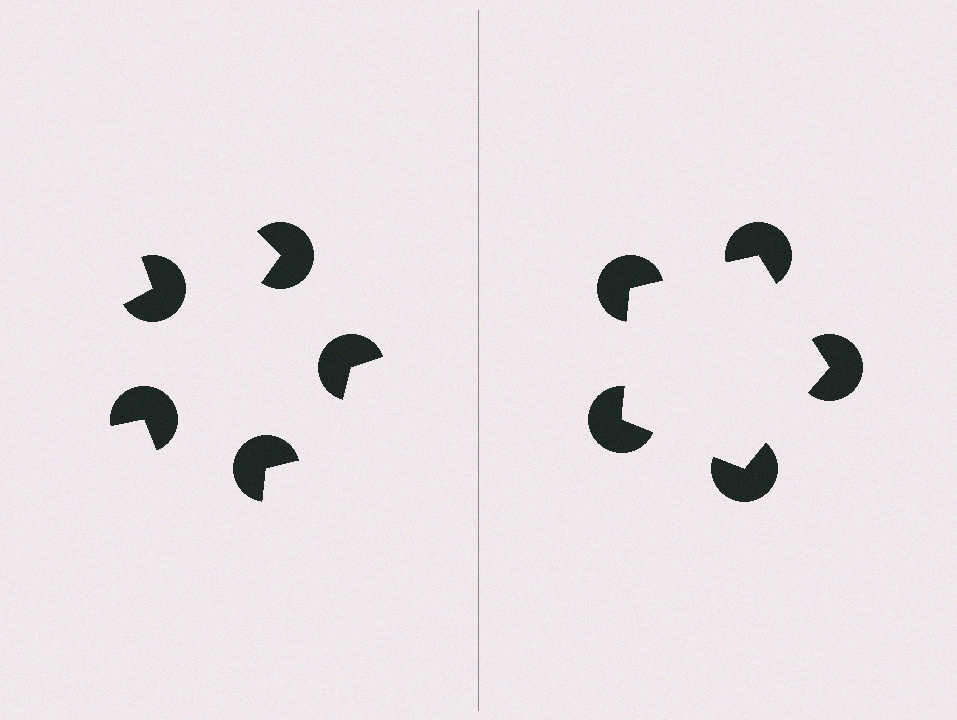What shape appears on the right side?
An illusory pentagon.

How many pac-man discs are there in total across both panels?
10 — 5 on each side.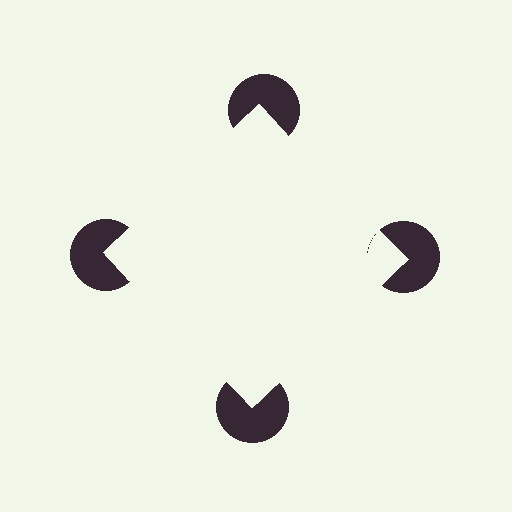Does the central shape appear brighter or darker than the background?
It typically appears slightly brighter than the background, even though no actual brightness change is drawn.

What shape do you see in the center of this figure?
An illusory square — its edges are inferred from the aligned wedge cuts in the pac-man discs, not physically drawn.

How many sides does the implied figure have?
4 sides.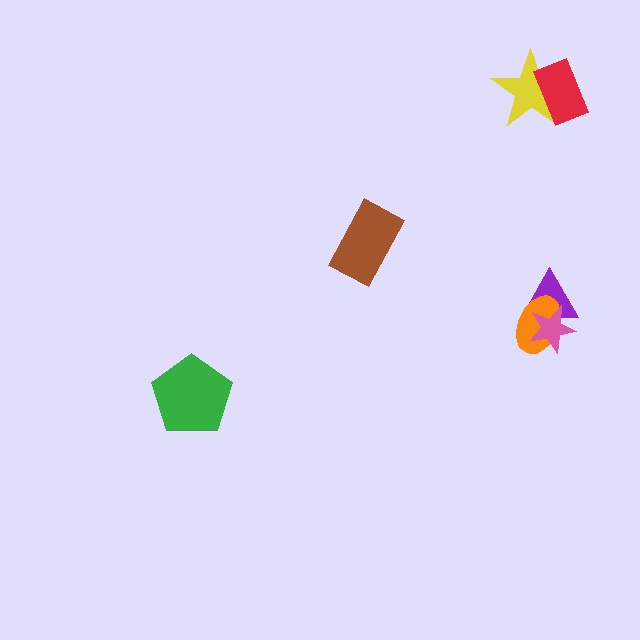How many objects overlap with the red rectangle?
1 object overlaps with the red rectangle.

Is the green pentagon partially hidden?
No, no other shape covers it.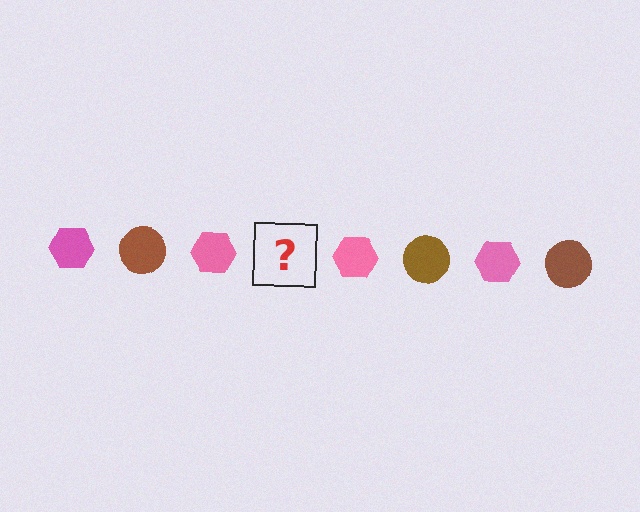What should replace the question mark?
The question mark should be replaced with a brown circle.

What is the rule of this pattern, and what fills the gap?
The rule is that the pattern alternates between pink hexagon and brown circle. The gap should be filled with a brown circle.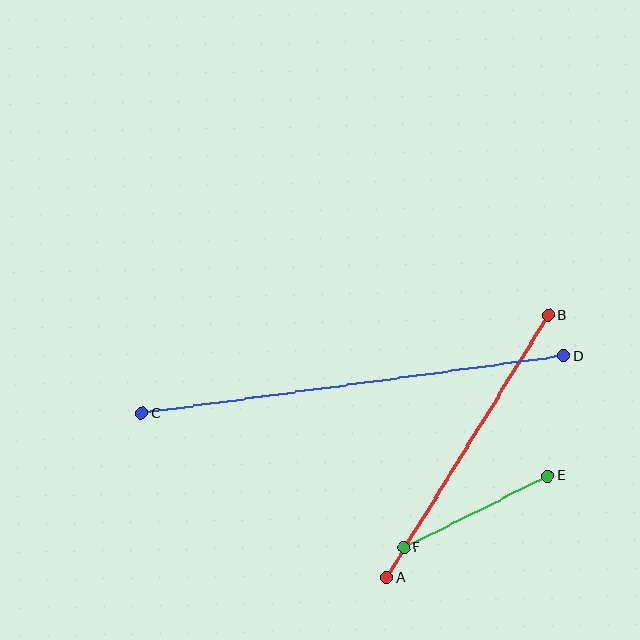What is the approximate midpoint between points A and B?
The midpoint is at approximately (467, 446) pixels.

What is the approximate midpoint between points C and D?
The midpoint is at approximately (352, 385) pixels.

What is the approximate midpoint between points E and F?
The midpoint is at approximately (476, 512) pixels.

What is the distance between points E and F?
The distance is approximately 161 pixels.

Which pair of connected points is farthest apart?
Points C and D are farthest apart.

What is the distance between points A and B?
The distance is approximately 308 pixels.